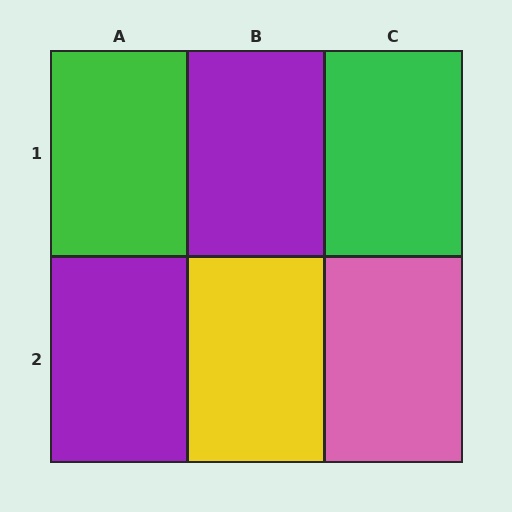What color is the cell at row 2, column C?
Pink.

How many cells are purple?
2 cells are purple.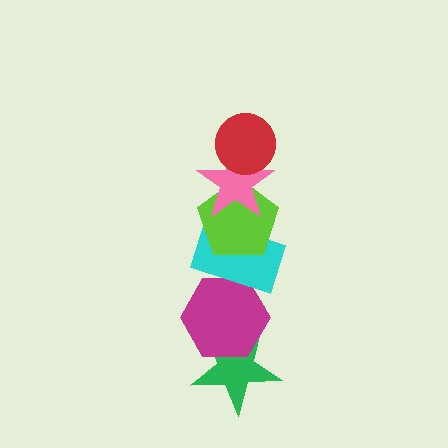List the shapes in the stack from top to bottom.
From top to bottom: the red circle, the pink star, the lime pentagon, the cyan rectangle, the magenta hexagon, the green star.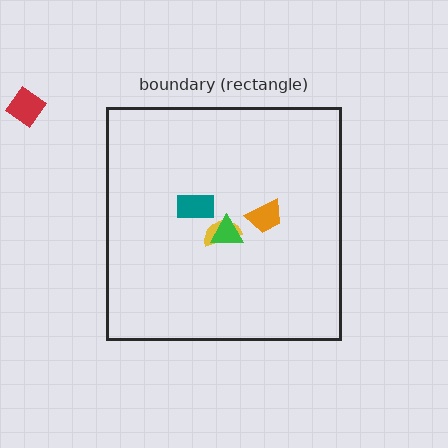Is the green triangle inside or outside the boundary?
Inside.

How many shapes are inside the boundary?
4 inside, 1 outside.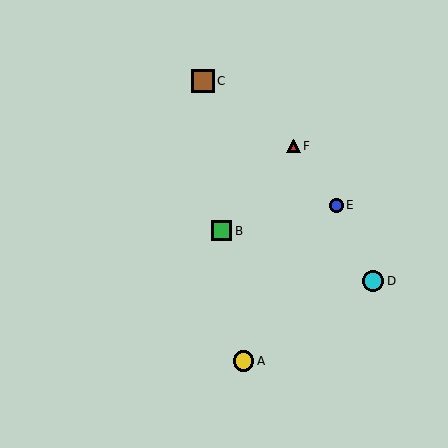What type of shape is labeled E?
Shape E is a blue circle.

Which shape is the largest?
The brown square (labeled C) is the largest.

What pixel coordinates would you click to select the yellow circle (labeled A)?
Click at (243, 361) to select the yellow circle A.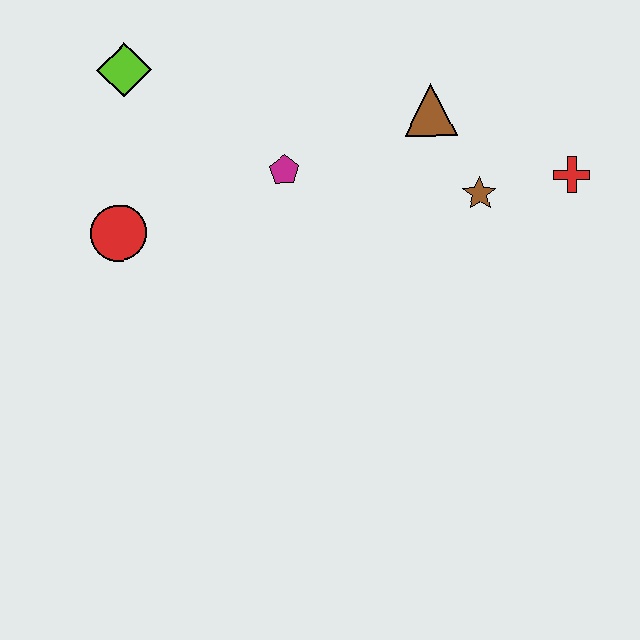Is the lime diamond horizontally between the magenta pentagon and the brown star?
No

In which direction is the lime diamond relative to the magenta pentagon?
The lime diamond is to the left of the magenta pentagon.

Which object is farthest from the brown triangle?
The red circle is farthest from the brown triangle.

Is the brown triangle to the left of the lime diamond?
No